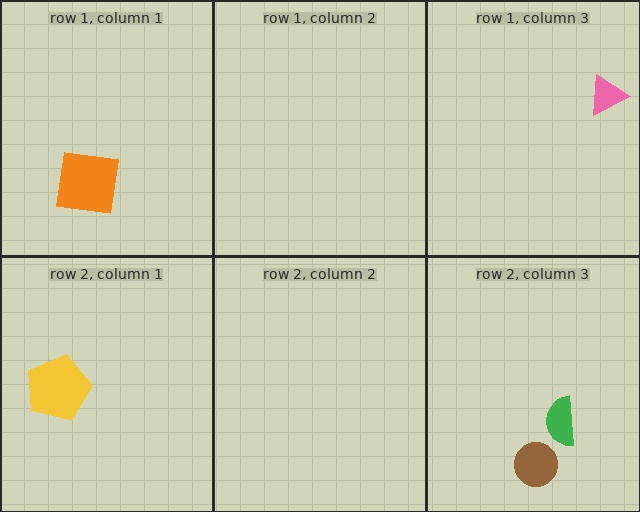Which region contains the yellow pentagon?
The row 2, column 1 region.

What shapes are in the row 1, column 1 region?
The orange square.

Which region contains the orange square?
The row 1, column 1 region.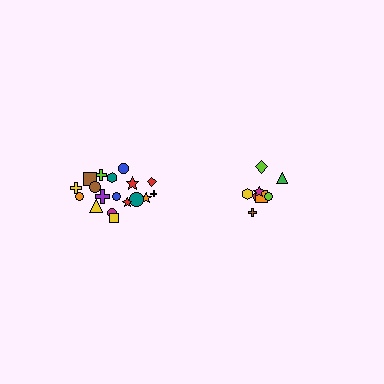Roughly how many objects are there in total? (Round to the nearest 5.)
Roughly 25 objects in total.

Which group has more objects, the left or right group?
The left group.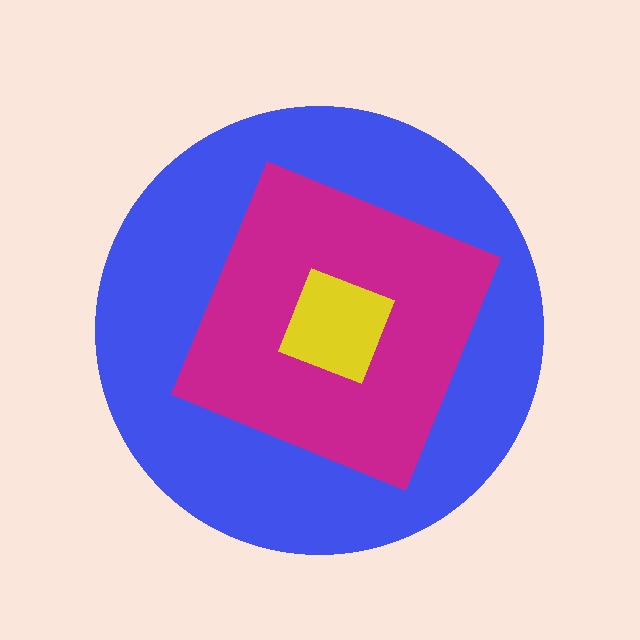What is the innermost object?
The yellow square.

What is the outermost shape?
The blue circle.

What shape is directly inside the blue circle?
The magenta diamond.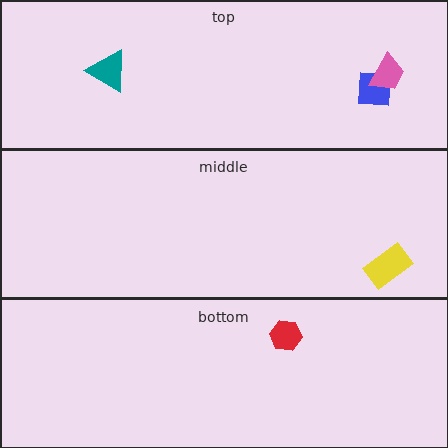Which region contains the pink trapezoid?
The top region.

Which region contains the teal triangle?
The top region.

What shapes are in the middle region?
The yellow rectangle.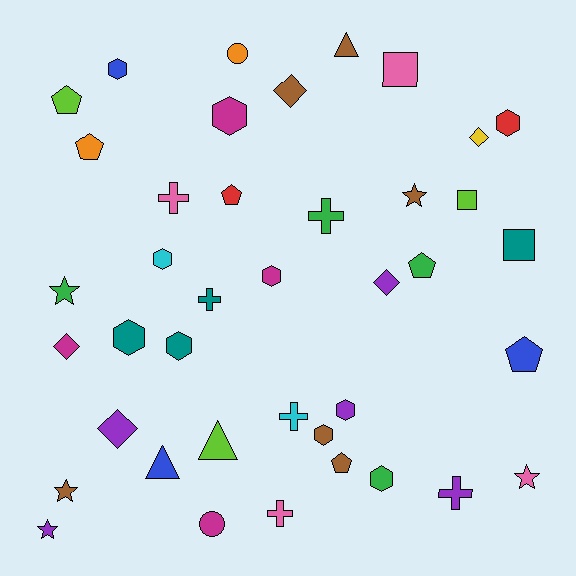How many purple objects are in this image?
There are 5 purple objects.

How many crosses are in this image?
There are 6 crosses.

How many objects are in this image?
There are 40 objects.